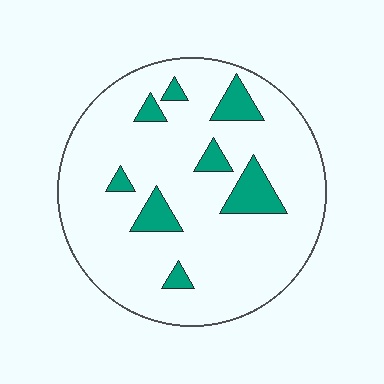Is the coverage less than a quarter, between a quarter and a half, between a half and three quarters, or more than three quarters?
Less than a quarter.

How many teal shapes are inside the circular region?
8.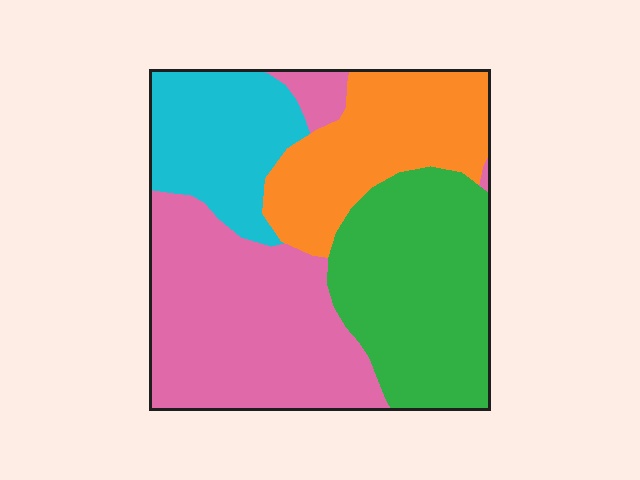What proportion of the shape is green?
Green covers roughly 30% of the shape.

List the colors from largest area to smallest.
From largest to smallest: pink, green, orange, cyan.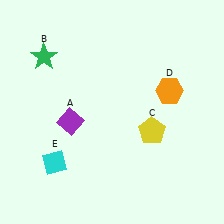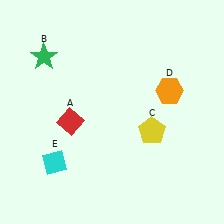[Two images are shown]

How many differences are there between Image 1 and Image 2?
There is 1 difference between the two images.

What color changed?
The diamond (A) changed from purple in Image 1 to red in Image 2.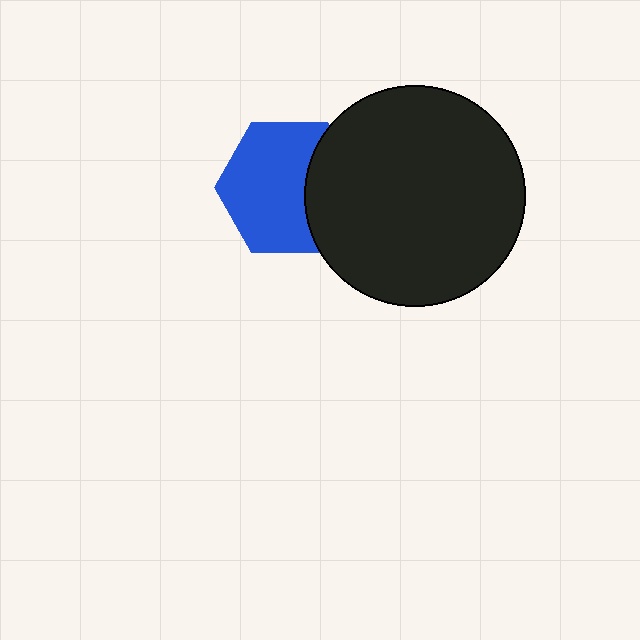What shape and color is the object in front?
The object in front is a black circle.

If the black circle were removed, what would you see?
You would see the complete blue hexagon.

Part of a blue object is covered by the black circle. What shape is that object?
It is a hexagon.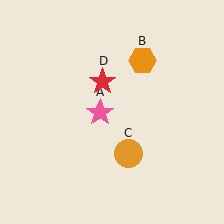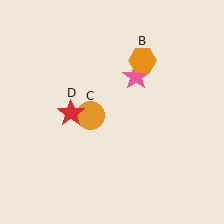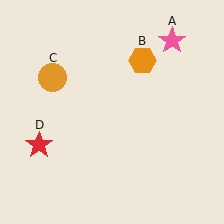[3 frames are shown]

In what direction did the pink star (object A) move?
The pink star (object A) moved up and to the right.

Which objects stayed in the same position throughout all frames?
Orange hexagon (object B) remained stationary.